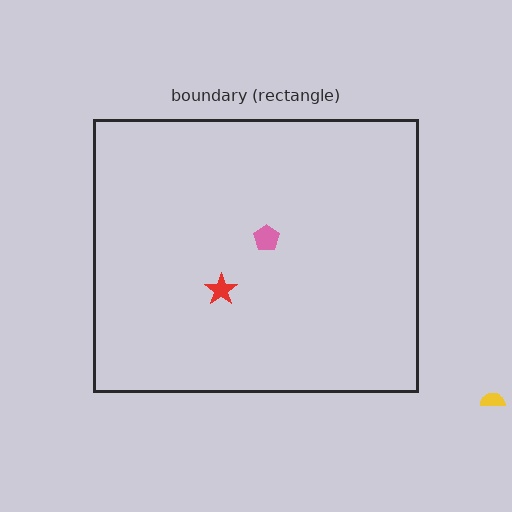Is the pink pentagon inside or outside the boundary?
Inside.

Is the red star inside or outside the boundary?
Inside.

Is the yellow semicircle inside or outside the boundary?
Outside.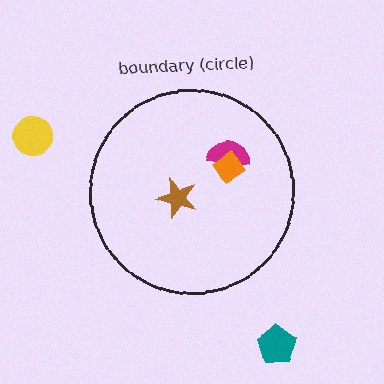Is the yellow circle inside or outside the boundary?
Outside.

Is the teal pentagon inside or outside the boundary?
Outside.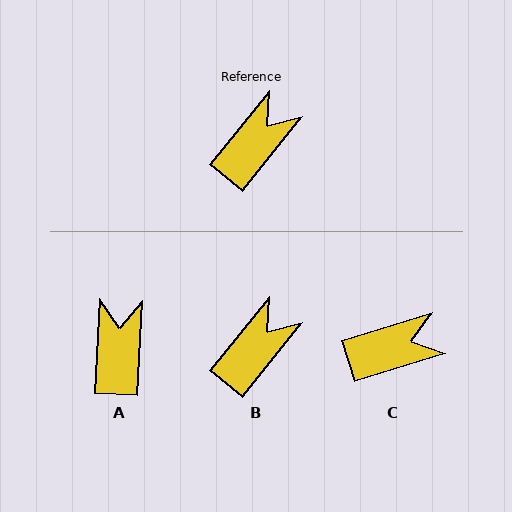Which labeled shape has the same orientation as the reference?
B.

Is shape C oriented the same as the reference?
No, it is off by about 34 degrees.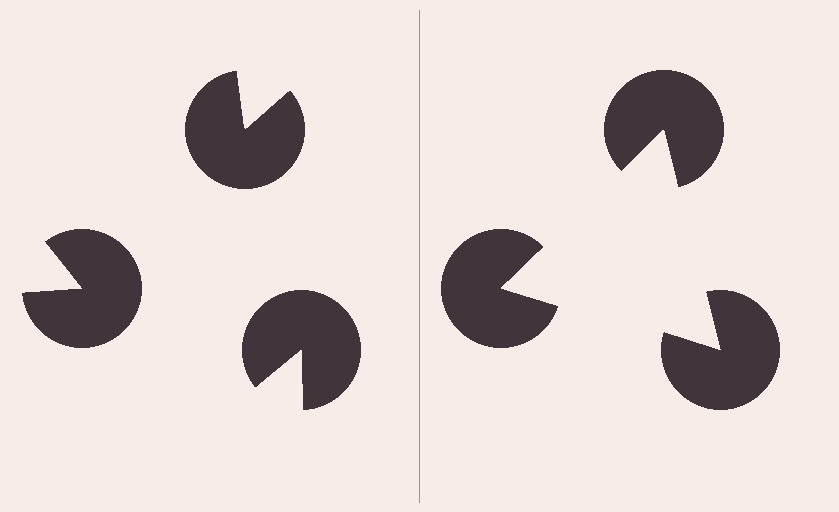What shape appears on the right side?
An illusory triangle.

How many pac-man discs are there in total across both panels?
6 — 3 on each side.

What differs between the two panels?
The pac-man discs are positioned identically on both sides; only the wedge orientations differ. On the right they align to a triangle; on the left they are misaligned.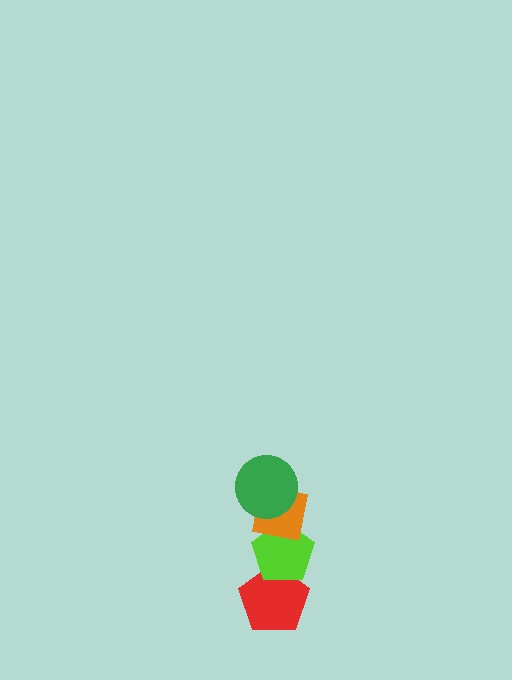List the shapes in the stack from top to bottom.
From top to bottom: the green circle, the orange square, the lime pentagon, the red pentagon.